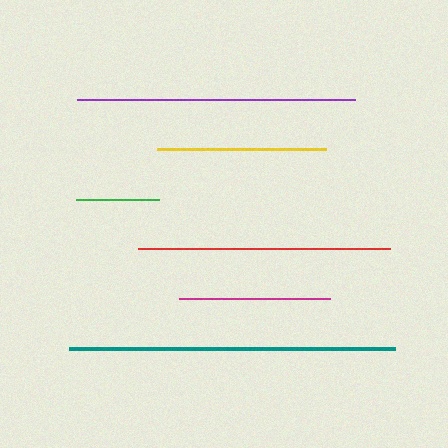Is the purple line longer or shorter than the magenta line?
The purple line is longer than the magenta line.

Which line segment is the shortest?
The green line is the shortest at approximately 83 pixels.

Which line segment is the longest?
The teal line is the longest at approximately 326 pixels.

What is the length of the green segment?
The green segment is approximately 83 pixels long.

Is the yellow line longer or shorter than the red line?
The red line is longer than the yellow line.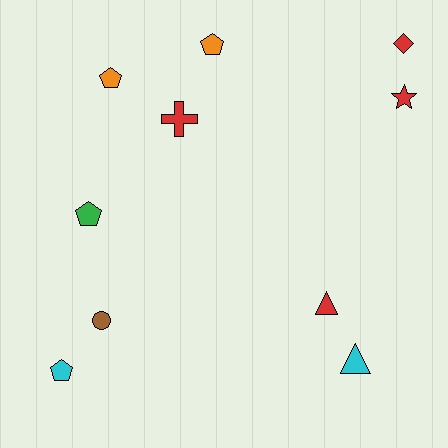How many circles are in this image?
There is 1 circle.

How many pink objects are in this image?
There are no pink objects.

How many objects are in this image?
There are 10 objects.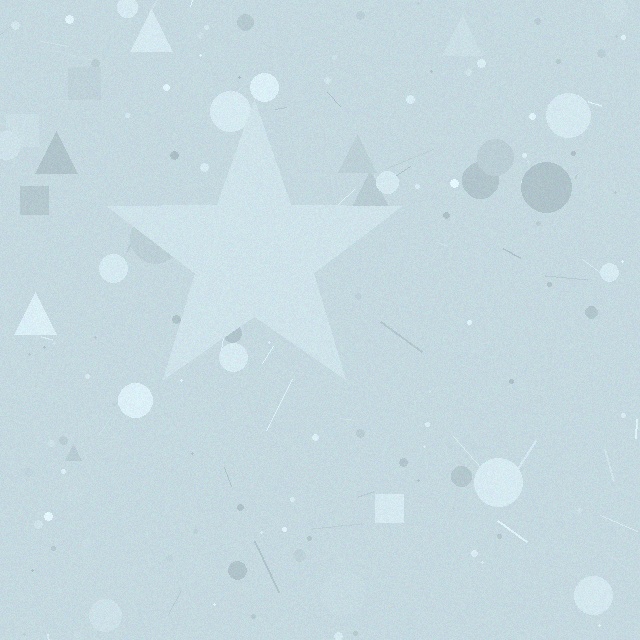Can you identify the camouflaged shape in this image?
The camouflaged shape is a star.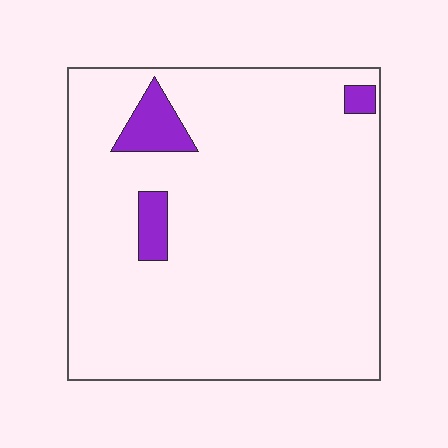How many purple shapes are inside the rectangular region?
3.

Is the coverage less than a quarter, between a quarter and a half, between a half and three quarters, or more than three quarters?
Less than a quarter.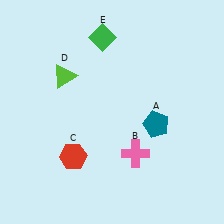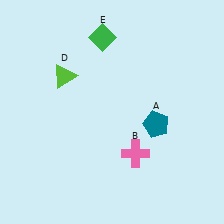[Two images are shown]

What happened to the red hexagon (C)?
The red hexagon (C) was removed in Image 2. It was in the bottom-left area of Image 1.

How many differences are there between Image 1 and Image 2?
There is 1 difference between the two images.